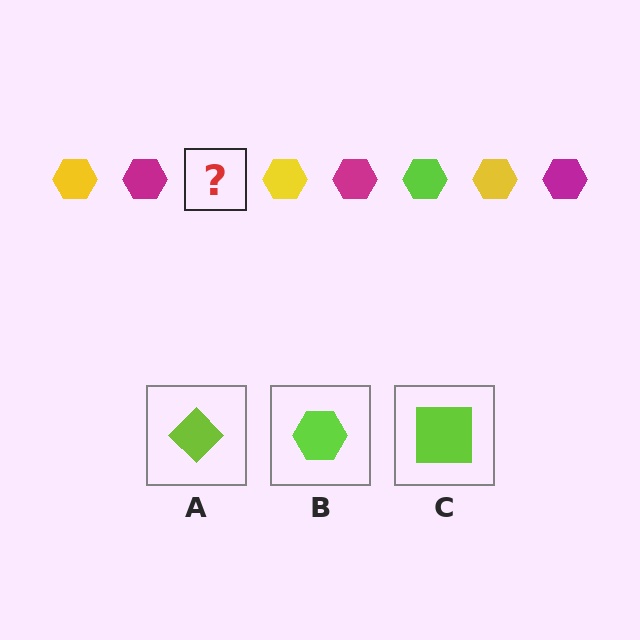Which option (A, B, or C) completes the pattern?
B.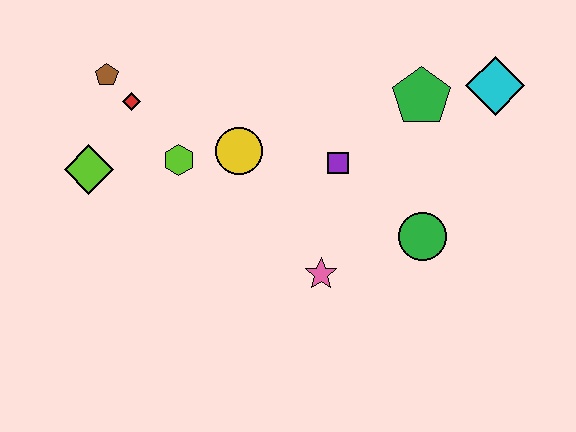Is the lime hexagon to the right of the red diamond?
Yes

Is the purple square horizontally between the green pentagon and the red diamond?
Yes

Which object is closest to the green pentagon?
The cyan diamond is closest to the green pentagon.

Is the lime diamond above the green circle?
Yes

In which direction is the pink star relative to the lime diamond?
The pink star is to the right of the lime diamond.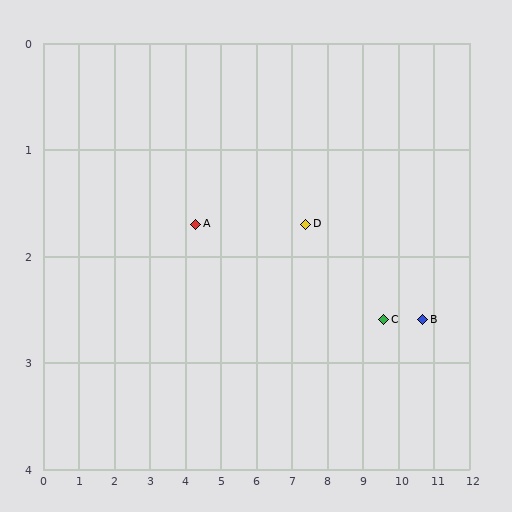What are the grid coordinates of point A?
Point A is at approximately (4.3, 1.7).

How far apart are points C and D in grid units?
Points C and D are about 2.4 grid units apart.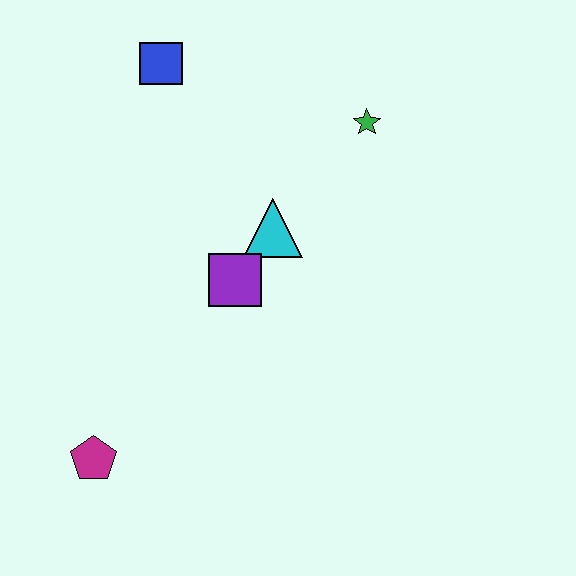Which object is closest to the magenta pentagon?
The purple square is closest to the magenta pentagon.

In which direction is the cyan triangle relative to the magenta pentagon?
The cyan triangle is above the magenta pentagon.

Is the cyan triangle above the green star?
No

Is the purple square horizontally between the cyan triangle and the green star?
No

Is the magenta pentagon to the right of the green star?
No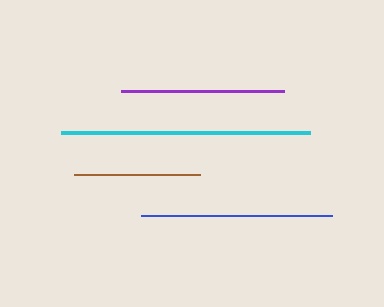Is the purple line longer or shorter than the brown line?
The purple line is longer than the brown line.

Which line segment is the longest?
The cyan line is the longest at approximately 250 pixels.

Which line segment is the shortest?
The brown line is the shortest at approximately 126 pixels.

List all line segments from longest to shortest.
From longest to shortest: cyan, blue, purple, brown.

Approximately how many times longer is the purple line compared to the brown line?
The purple line is approximately 1.3 times the length of the brown line.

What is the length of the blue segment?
The blue segment is approximately 191 pixels long.